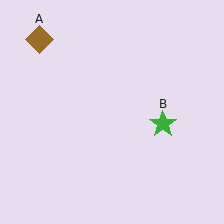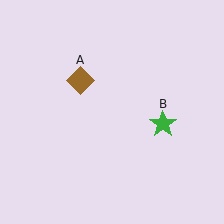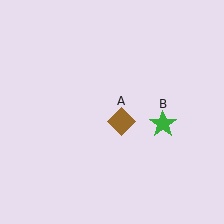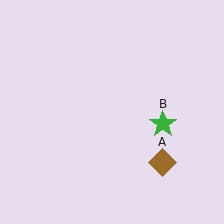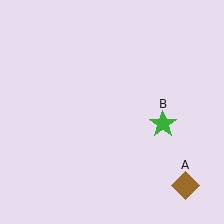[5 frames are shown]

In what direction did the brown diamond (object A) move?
The brown diamond (object A) moved down and to the right.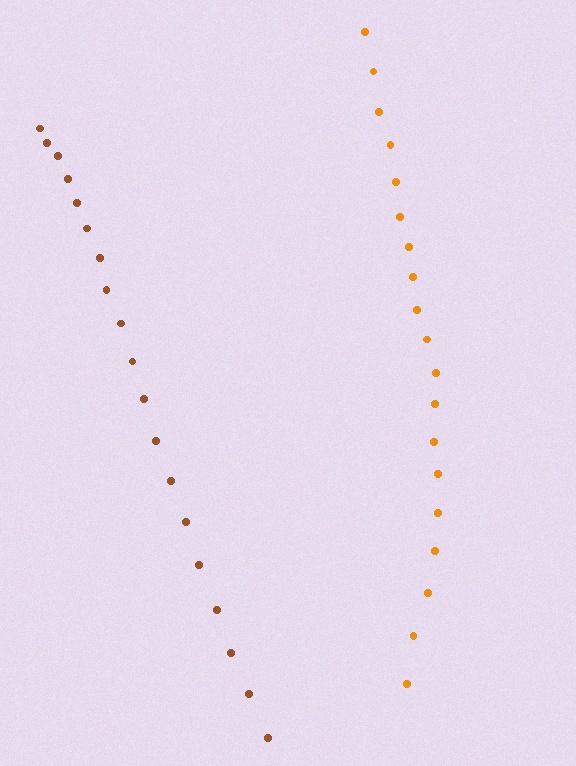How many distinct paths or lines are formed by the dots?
There are 2 distinct paths.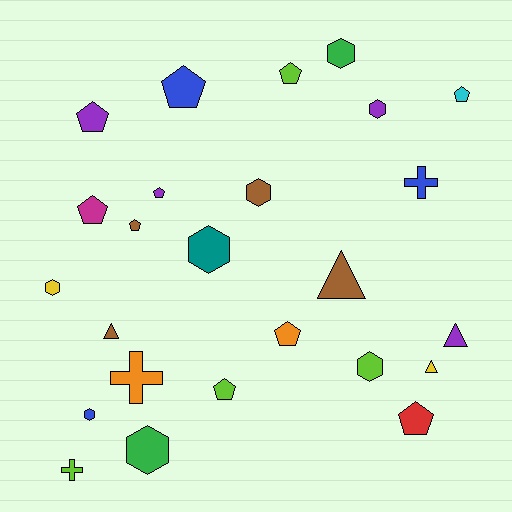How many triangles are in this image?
There are 4 triangles.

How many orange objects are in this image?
There are 2 orange objects.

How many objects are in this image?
There are 25 objects.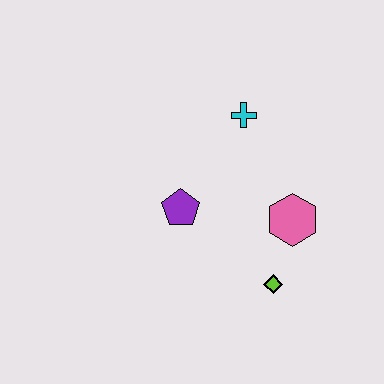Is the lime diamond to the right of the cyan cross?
Yes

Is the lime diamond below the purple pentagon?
Yes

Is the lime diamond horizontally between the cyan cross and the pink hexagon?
Yes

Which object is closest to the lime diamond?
The pink hexagon is closest to the lime diamond.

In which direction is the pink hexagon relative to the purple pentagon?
The pink hexagon is to the right of the purple pentagon.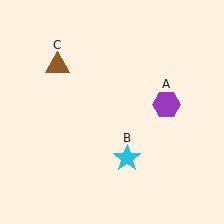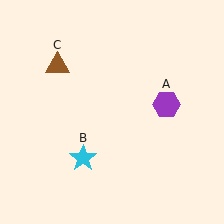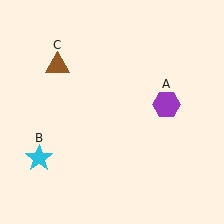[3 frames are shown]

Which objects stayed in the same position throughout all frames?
Purple hexagon (object A) and brown triangle (object C) remained stationary.